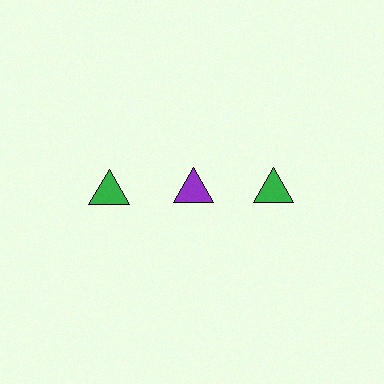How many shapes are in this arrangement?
There are 3 shapes arranged in a grid pattern.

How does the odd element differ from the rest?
It has a different color: purple instead of green.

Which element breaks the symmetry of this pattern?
The purple triangle in the top row, second from left column breaks the symmetry. All other shapes are green triangles.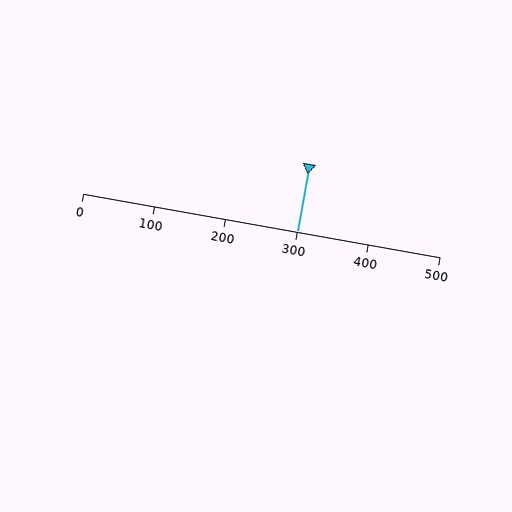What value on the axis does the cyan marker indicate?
The marker indicates approximately 300.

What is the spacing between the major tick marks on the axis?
The major ticks are spaced 100 apart.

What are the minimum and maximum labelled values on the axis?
The axis runs from 0 to 500.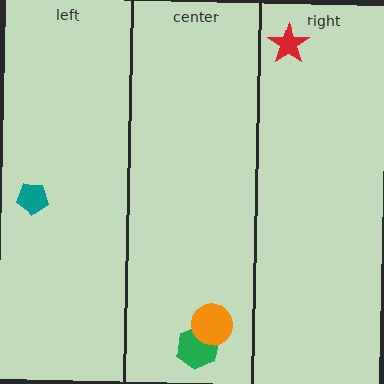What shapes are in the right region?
The red star.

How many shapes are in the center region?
2.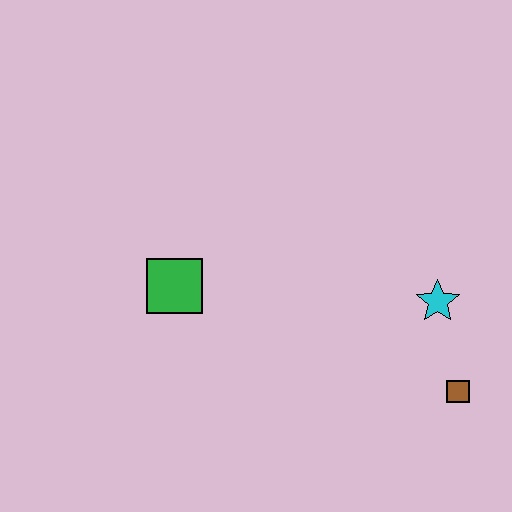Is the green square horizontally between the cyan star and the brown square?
No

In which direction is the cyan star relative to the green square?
The cyan star is to the right of the green square.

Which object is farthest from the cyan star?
The green square is farthest from the cyan star.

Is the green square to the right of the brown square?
No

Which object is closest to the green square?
The cyan star is closest to the green square.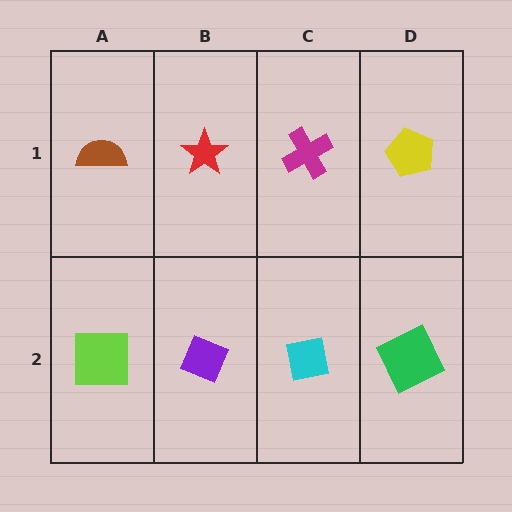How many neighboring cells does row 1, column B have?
3.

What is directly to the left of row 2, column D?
A cyan square.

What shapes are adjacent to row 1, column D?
A green square (row 2, column D), a magenta cross (row 1, column C).